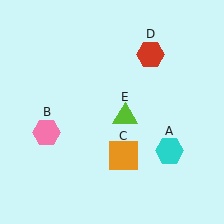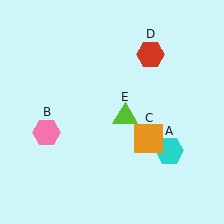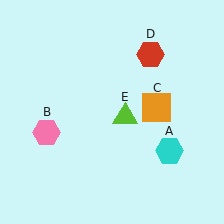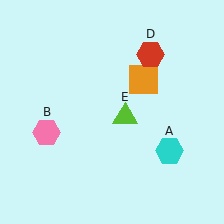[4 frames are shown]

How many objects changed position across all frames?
1 object changed position: orange square (object C).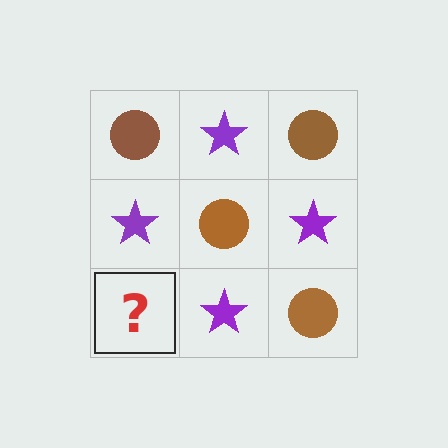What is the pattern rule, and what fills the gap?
The rule is that it alternates brown circle and purple star in a checkerboard pattern. The gap should be filled with a brown circle.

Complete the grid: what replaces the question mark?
The question mark should be replaced with a brown circle.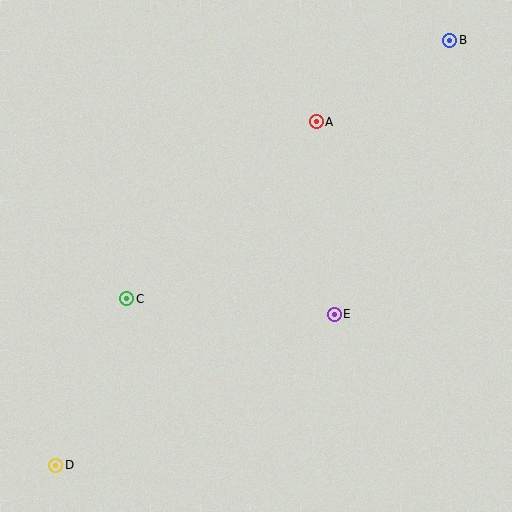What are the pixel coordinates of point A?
Point A is at (316, 122).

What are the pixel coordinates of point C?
Point C is at (127, 299).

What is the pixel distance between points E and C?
The distance between E and C is 208 pixels.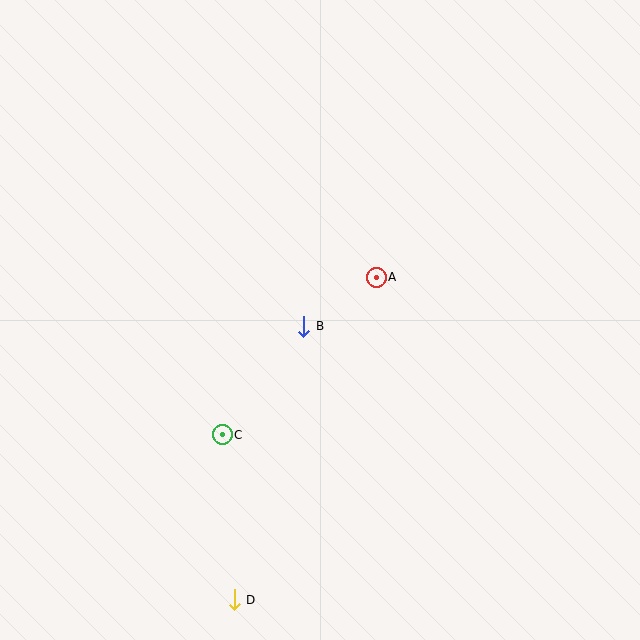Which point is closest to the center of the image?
Point B at (304, 326) is closest to the center.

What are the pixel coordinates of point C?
Point C is at (222, 435).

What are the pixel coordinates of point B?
Point B is at (304, 326).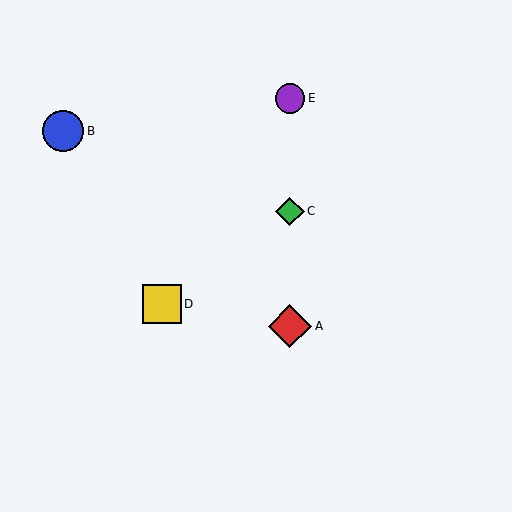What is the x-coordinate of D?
Object D is at x≈162.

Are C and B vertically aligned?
No, C is at x≈290 and B is at x≈63.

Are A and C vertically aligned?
Yes, both are at x≈290.